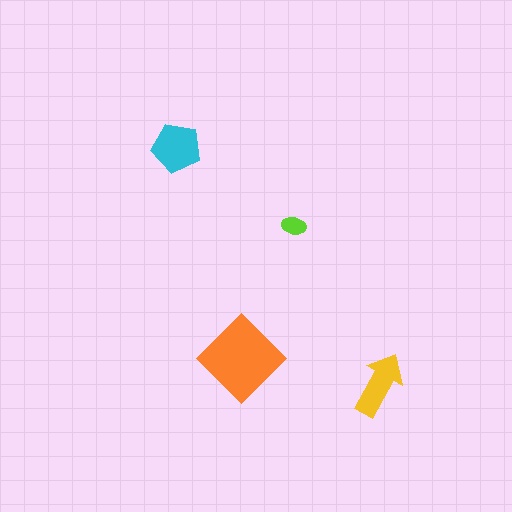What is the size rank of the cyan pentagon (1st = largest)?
2nd.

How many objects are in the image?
There are 4 objects in the image.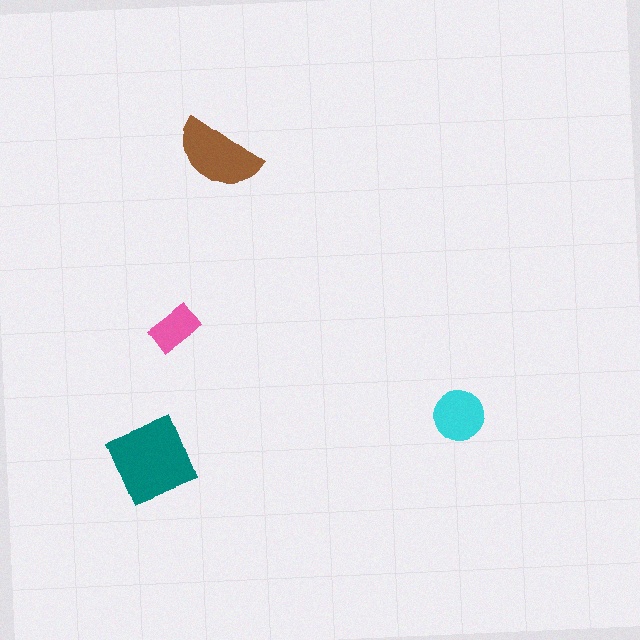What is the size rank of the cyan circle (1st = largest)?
3rd.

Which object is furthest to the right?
The cyan circle is rightmost.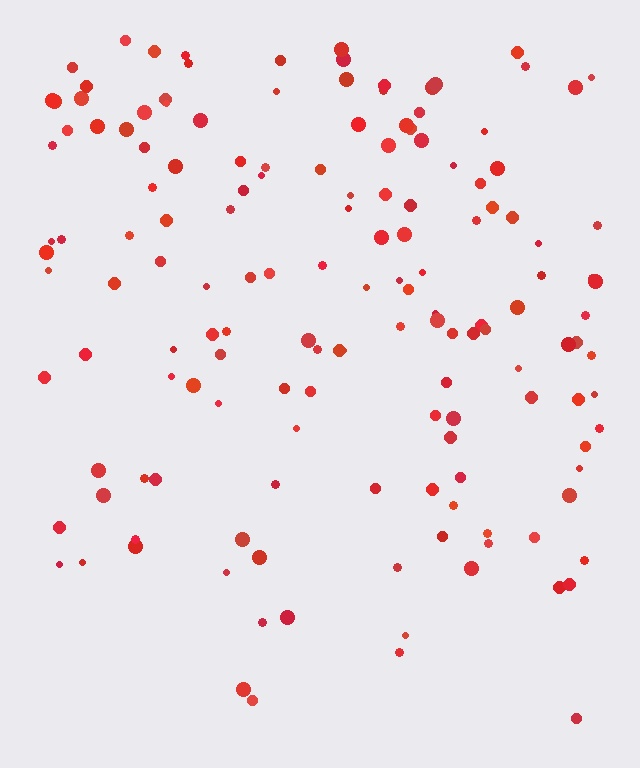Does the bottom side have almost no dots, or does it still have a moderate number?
Still a moderate number, just noticeably fewer than the top.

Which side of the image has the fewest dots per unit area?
The bottom.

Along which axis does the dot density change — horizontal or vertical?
Vertical.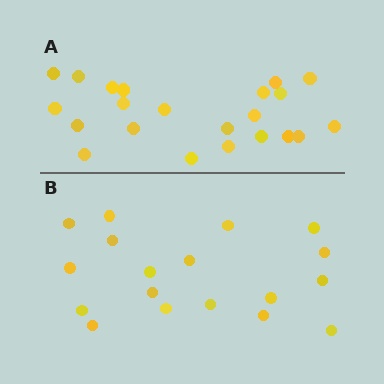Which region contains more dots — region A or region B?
Region A (the top region) has more dots.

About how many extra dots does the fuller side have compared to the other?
Region A has about 4 more dots than region B.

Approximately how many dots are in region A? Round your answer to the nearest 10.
About 20 dots. (The exact count is 22, which rounds to 20.)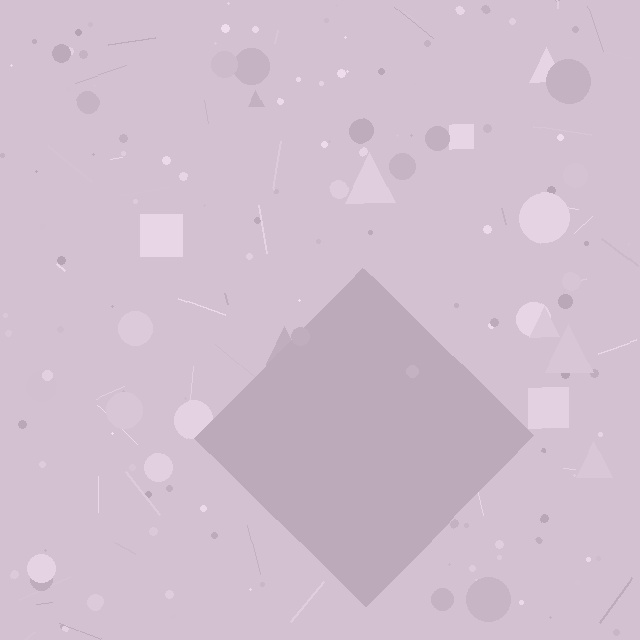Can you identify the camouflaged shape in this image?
The camouflaged shape is a diamond.